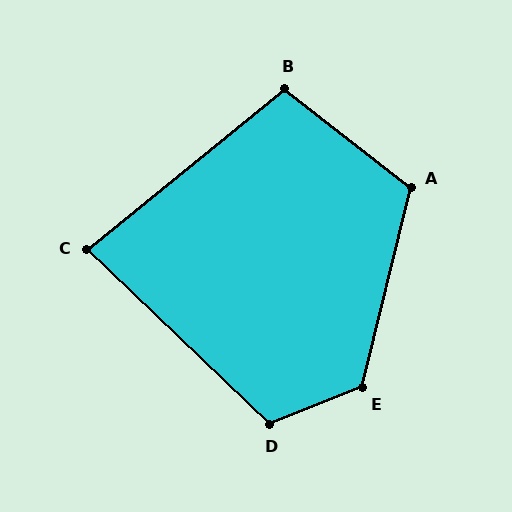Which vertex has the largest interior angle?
E, at approximately 125 degrees.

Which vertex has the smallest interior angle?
C, at approximately 83 degrees.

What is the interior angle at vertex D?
Approximately 114 degrees (obtuse).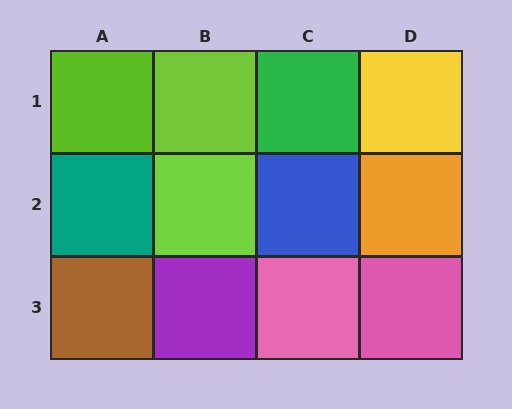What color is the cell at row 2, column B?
Lime.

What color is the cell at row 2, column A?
Teal.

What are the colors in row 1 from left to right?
Lime, lime, green, yellow.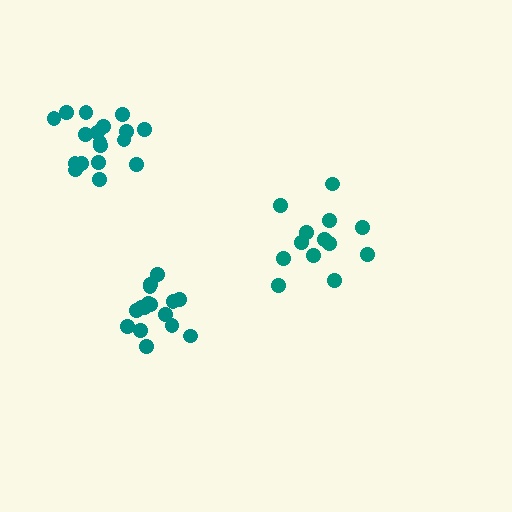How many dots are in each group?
Group 1: 16 dots, Group 2: 18 dots, Group 3: 14 dots (48 total).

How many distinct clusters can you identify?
There are 3 distinct clusters.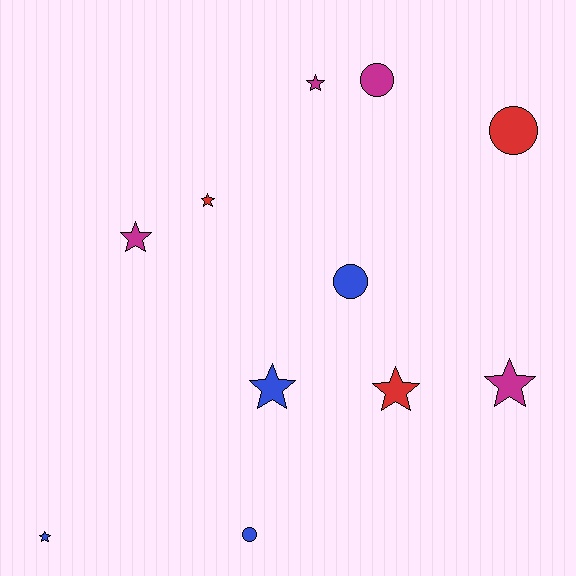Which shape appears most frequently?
Star, with 7 objects.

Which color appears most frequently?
Blue, with 4 objects.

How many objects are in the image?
There are 11 objects.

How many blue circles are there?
There are 2 blue circles.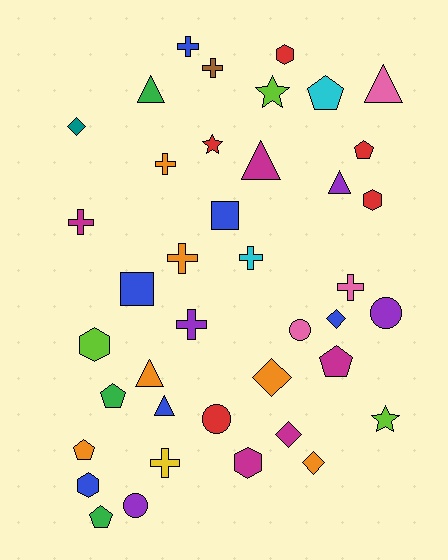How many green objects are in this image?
There are 3 green objects.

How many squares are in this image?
There are 2 squares.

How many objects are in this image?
There are 40 objects.